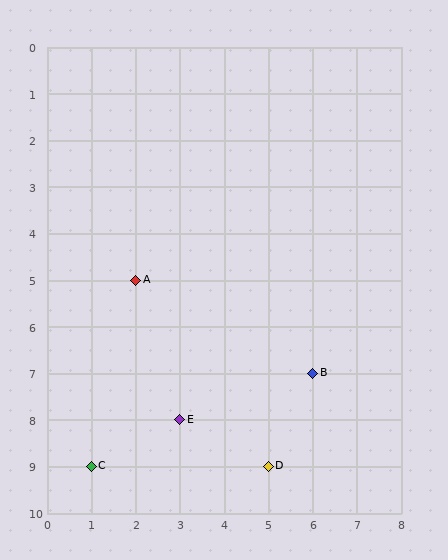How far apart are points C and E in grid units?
Points C and E are 2 columns and 1 row apart (about 2.2 grid units diagonally).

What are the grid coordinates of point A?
Point A is at grid coordinates (2, 5).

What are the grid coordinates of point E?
Point E is at grid coordinates (3, 8).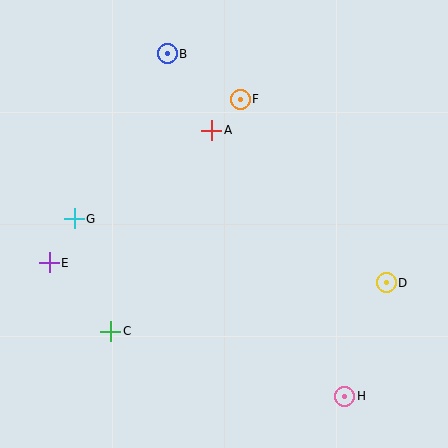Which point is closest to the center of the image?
Point A at (212, 130) is closest to the center.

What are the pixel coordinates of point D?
Point D is at (386, 283).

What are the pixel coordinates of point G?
Point G is at (74, 219).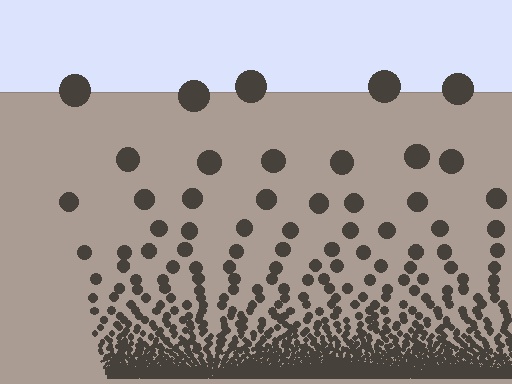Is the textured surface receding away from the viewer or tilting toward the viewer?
The surface appears to tilt toward the viewer. Texture elements get larger and sparser toward the top.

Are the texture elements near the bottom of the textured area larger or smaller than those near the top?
Smaller. The gradient is inverted — elements near the bottom are smaller and denser.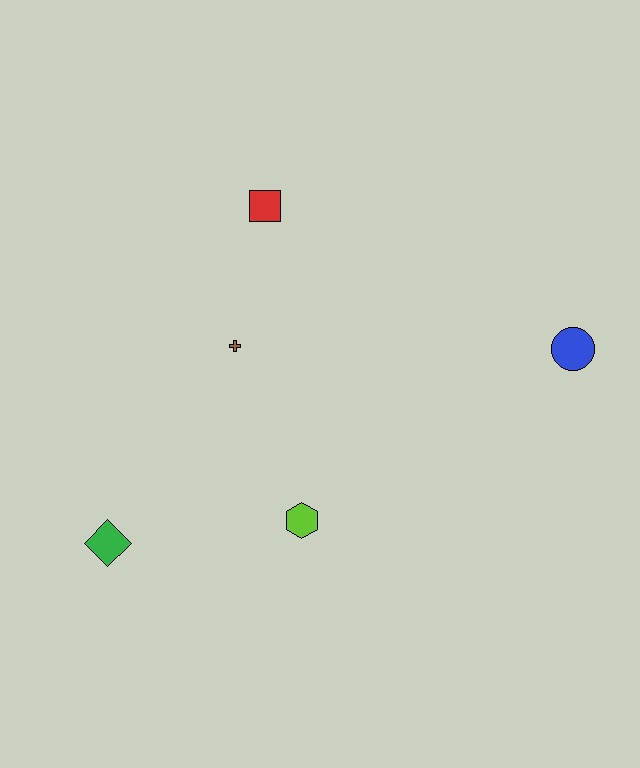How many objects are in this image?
There are 5 objects.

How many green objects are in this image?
There is 1 green object.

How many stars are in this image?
There are no stars.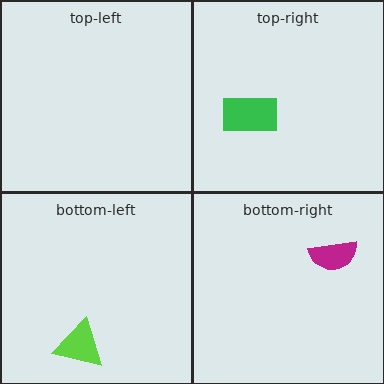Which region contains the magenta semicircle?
The bottom-right region.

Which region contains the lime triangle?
The bottom-left region.